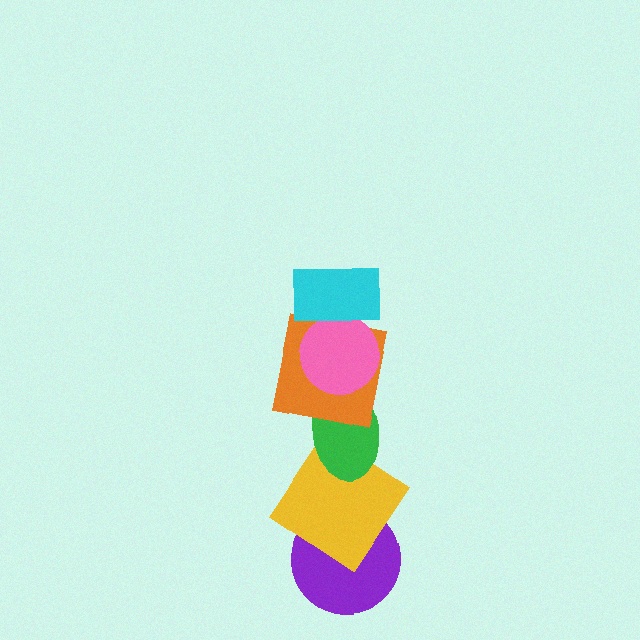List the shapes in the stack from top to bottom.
From top to bottom: the cyan rectangle, the pink circle, the orange square, the green ellipse, the yellow diamond, the purple circle.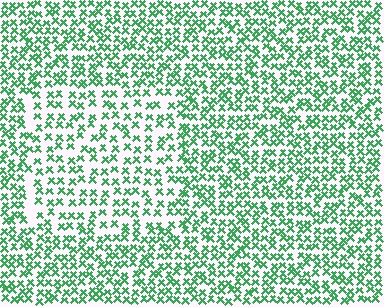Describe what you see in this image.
The image contains small green elements arranged at two different densities. A rectangle-shaped region is visible where the elements are less densely packed than the surrounding area.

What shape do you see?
I see a rectangle.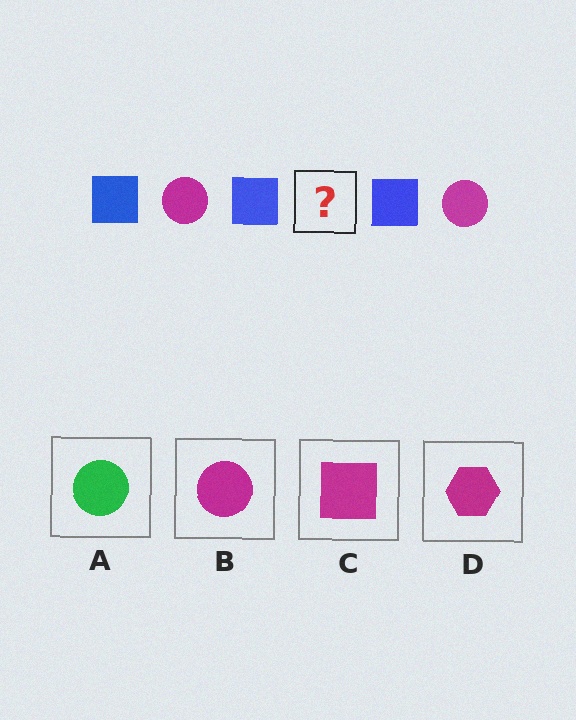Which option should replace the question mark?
Option B.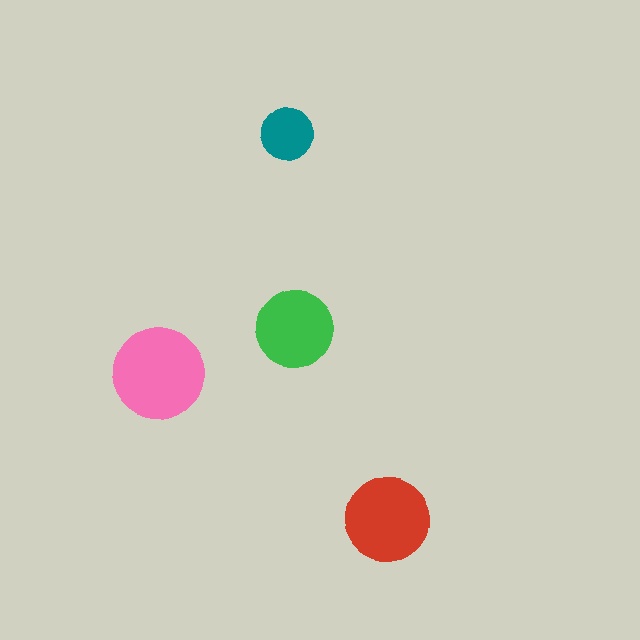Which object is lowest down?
The red circle is bottommost.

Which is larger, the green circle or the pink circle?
The pink one.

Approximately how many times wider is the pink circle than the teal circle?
About 2 times wider.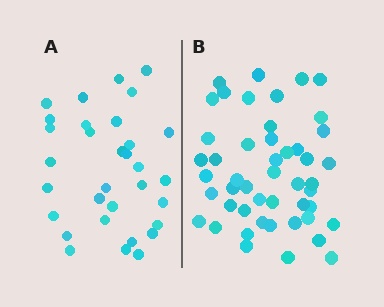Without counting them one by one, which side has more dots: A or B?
Region B (the right region) has more dots.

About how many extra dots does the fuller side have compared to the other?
Region B has approximately 15 more dots than region A.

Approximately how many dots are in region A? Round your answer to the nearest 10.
About 30 dots. (The exact count is 32, which rounds to 30.)